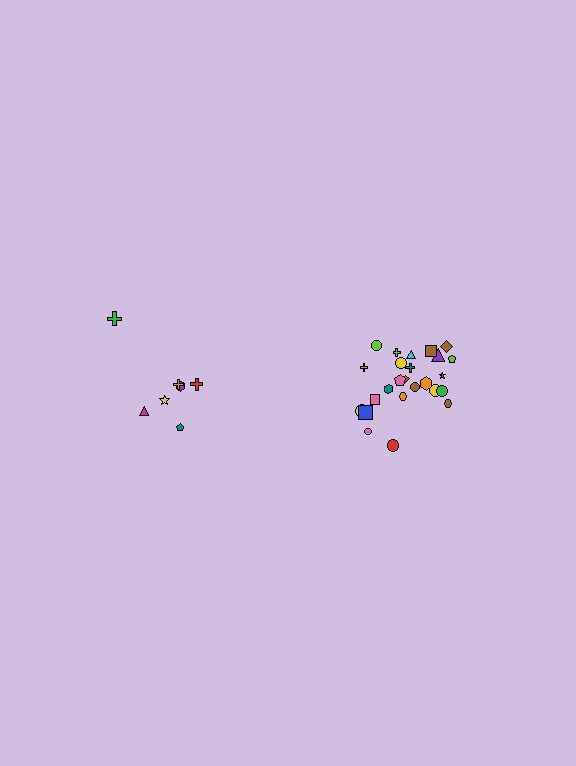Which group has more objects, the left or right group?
The right group.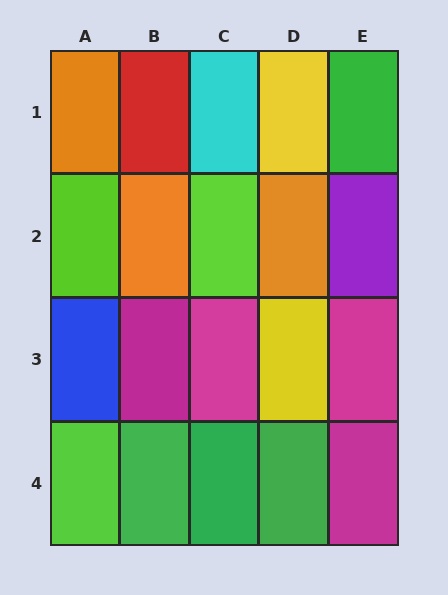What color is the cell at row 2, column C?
Lime.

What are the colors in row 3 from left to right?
Blue, magenta, magenta, yellow, magenta.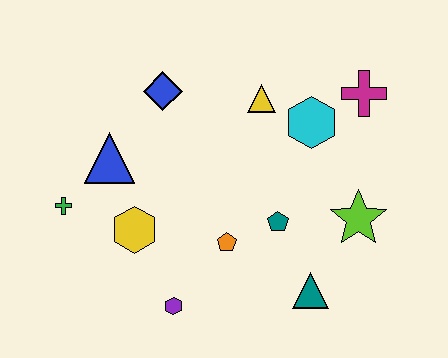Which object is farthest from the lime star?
The green cross is farthest from the lime star.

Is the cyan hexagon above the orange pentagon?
Yes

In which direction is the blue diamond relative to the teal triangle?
The blue diamond is above the teal triangle.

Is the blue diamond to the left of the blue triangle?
No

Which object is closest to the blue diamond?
The blue triangle is closest to the blue diamond.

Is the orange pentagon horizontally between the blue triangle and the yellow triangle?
Yes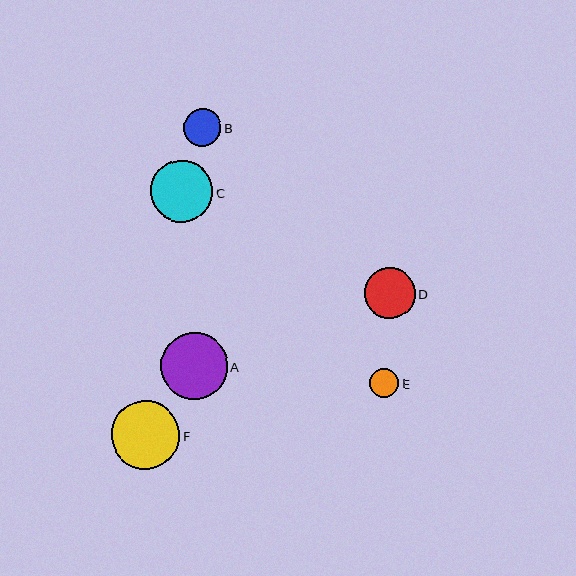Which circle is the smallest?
Circle E is the smallest with a size of approximately 29 pixels.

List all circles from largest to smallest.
From largest to smallest: F, A, C, D, B, E.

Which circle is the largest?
Circle F is the largest with a size of approximately 69 pixels.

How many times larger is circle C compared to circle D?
Circle C is approximately 1.2 times the size of circle D.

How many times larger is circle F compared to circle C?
Circle F is approximately 1.1 times the size of circle C.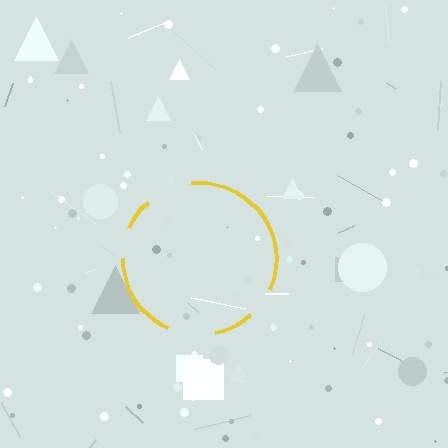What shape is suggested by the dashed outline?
The dashed outline suggests a circle.